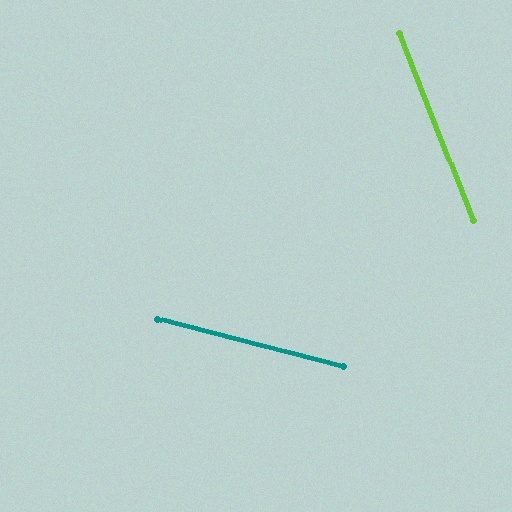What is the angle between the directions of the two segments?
Approximately 54 degrees.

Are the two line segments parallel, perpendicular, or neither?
Neither parallel nor perpendicular — they differ by about 54°.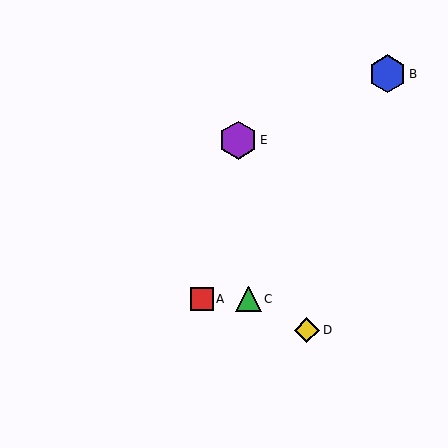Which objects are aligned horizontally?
Objects A, C are aligned horizontally.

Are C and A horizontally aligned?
Yes, both are at y≈299.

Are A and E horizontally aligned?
No, A is at y≈299 and E is at y≈140.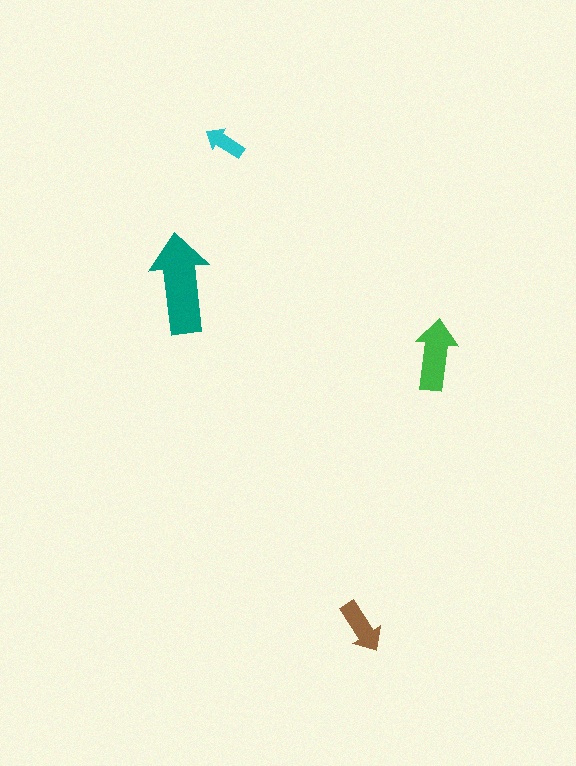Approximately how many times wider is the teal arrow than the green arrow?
About 1.5 times wider.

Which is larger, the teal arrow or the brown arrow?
The teal one.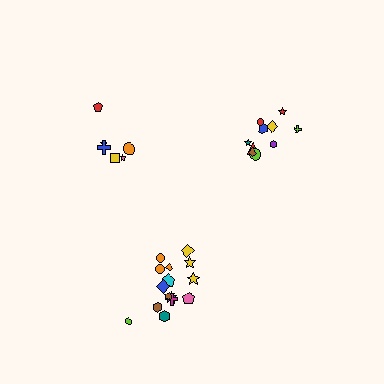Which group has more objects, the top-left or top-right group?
The top-right group.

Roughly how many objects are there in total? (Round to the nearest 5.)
Roughly 30 objects in total.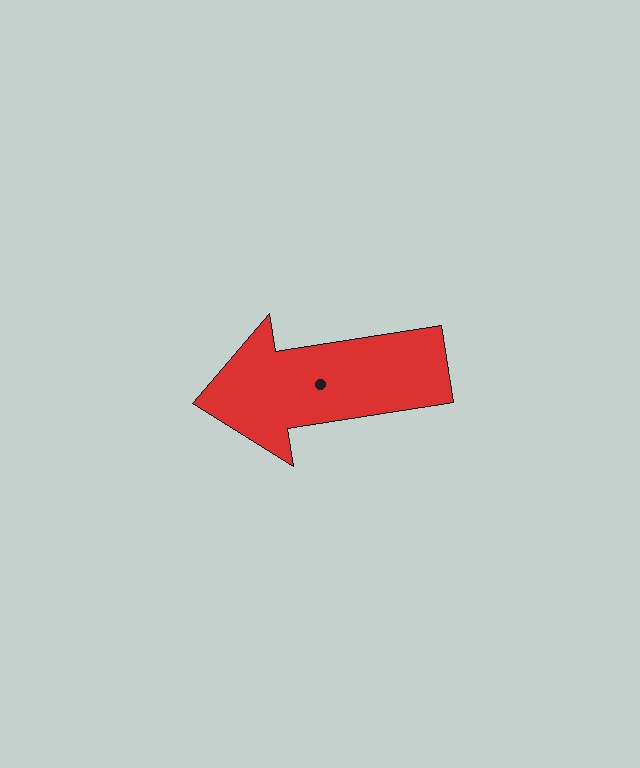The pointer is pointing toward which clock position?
Roughly 9 o'clock.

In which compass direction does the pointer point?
West.